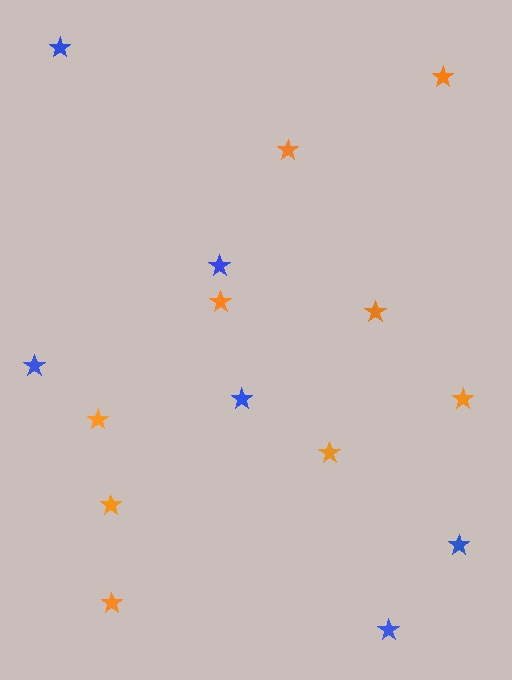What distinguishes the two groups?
There are 2 groups: one group of blue stars (6) and one group of orange stars (9).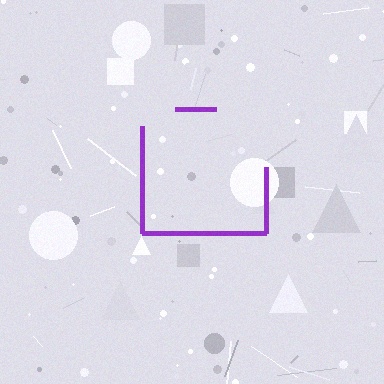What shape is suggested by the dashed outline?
The dashed outline suggests a square.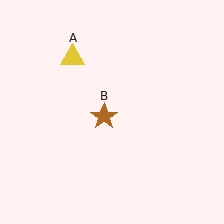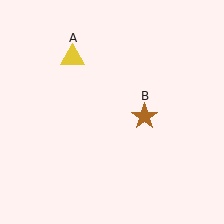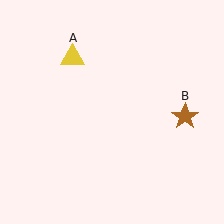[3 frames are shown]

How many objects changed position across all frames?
1 object changed position: brown star (object B).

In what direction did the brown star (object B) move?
The brown star (object B) moved right.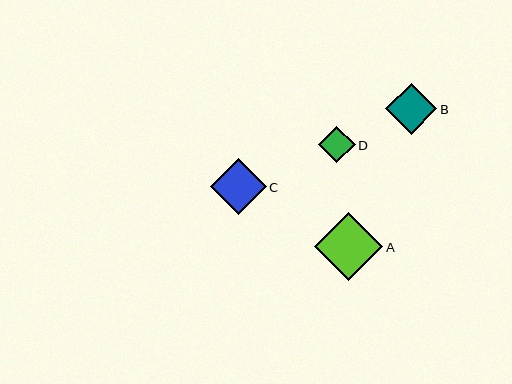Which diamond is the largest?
Diamond A is the largest with a size of approximately 68 pixels.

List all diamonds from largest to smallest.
From largest to smallest: A, C, B, D.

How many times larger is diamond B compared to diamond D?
Diamond B is approximately 1.4 times the size of diamond D.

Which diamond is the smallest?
Diamond D is the smallest with a size of approximately 36 pixels.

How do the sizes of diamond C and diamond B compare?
Diamond C and diamond B are approximately the same size.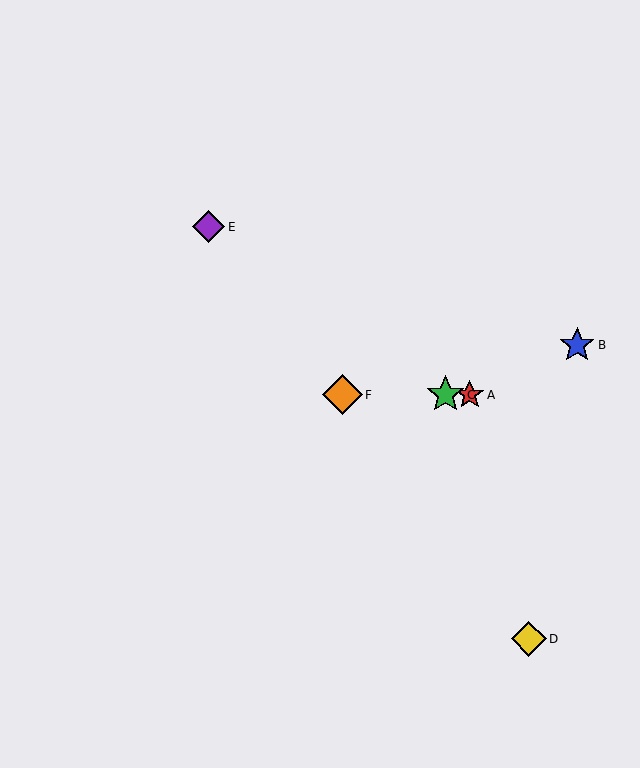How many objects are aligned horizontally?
3 objects (A, C, F) are aligned horizontally.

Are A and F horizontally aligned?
Yes, both are at y≈395.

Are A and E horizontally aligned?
No, A is at y≈395 and E is at y≈227.